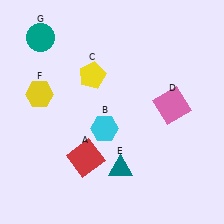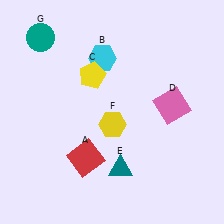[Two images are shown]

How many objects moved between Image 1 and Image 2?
2 objects moved between the two images.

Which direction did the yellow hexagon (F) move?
The yellow hexagon (F) moved right.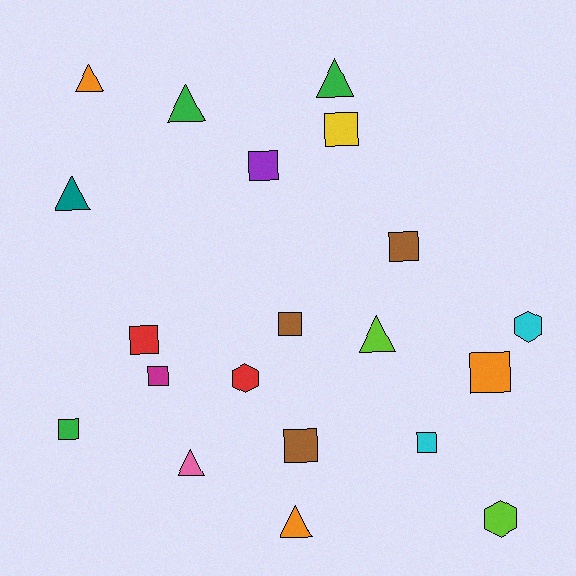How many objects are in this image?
There are 20 objects.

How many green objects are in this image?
There are 3 green objects.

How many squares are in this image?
There are 10 squares.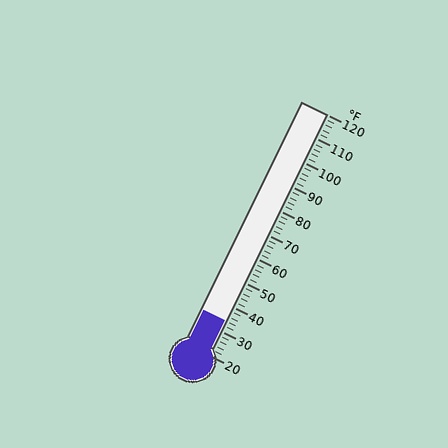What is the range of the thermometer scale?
The thermometer scale ranges from 20°F to 120°F.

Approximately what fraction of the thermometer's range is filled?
The thermometer is filled to approximately 15% of its range.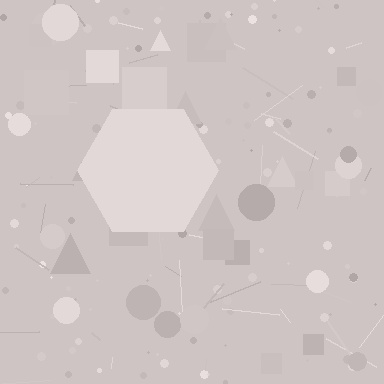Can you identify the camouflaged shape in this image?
The camouflaged shape is a hexagon.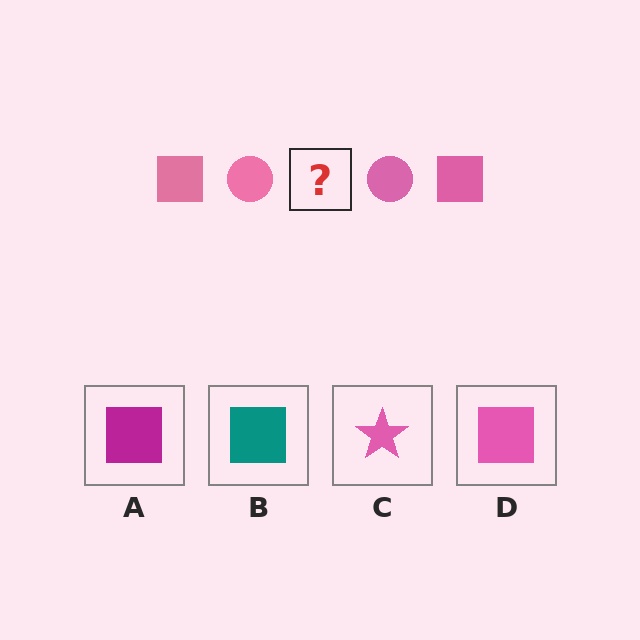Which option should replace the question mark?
Option D.